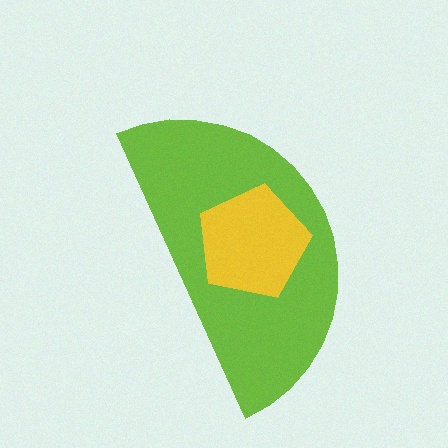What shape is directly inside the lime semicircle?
The yellow pentagon.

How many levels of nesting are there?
2.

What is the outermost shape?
The lime semicircle.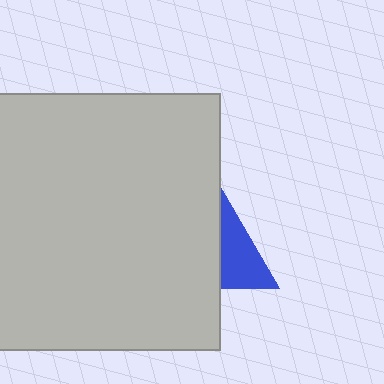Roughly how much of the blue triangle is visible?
A small part of it is visible (roughly 37%).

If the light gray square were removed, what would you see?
You would see the complete blue triangle.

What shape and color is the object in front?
The object in front is a light gray square.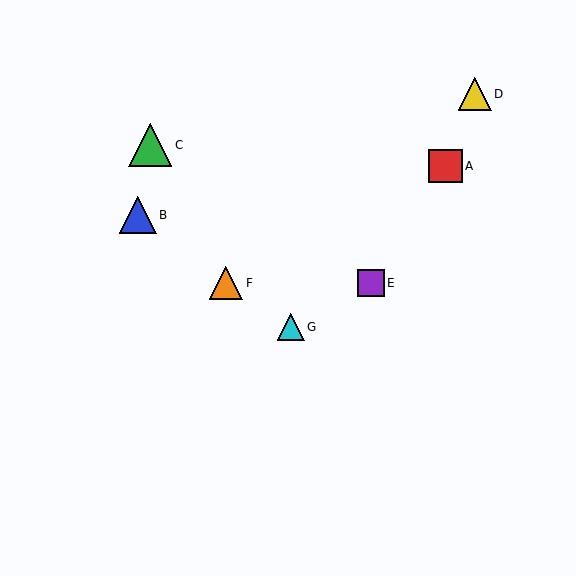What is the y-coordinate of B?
Object B is at y≈215.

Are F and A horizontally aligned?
No, F is at y≈283 and A is at y≈166.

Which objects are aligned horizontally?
Objects E, F are aligned horizontally.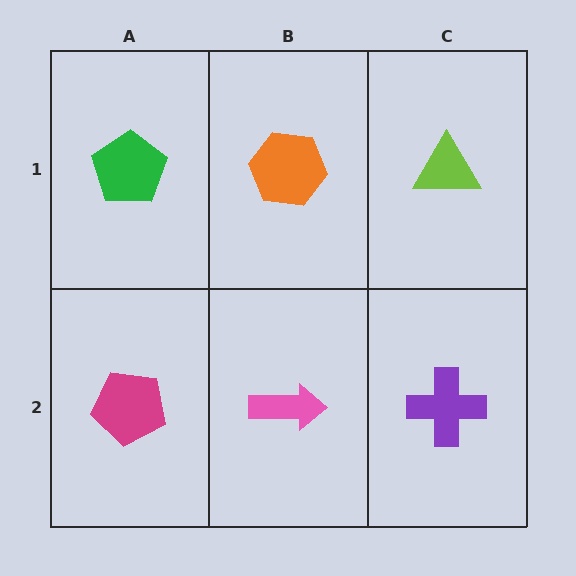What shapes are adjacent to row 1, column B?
A pink arrow (row 2, column B), a green pentagon (row 1, column A), a lime triangle (row 1, column C).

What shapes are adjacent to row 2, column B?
An orange hexagon (row 1, column B), a magenta pentagon (row 2, column A), a purple cross (row 2, column C).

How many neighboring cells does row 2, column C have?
2.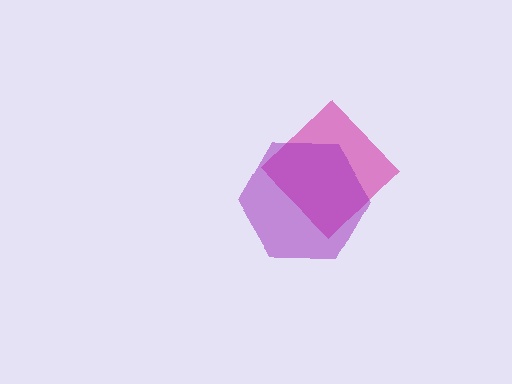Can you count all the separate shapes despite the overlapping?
Yes, there are 2 separate shapes.